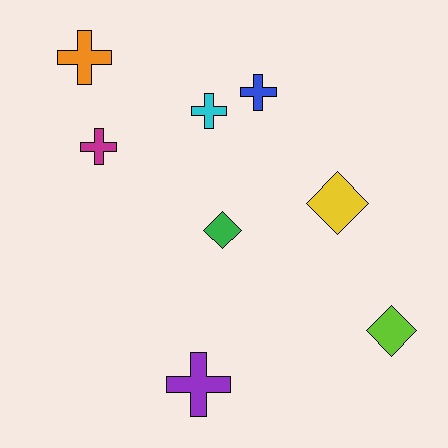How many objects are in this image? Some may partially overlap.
There are 8 objects.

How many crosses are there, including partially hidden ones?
There are 5 crosses.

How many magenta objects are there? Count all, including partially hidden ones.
There is 1 magenta object.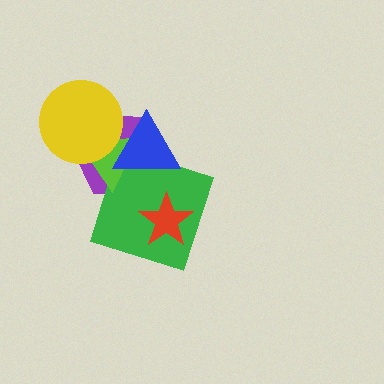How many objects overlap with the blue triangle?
4 objects overlap with the blue triangle.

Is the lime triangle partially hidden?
Yes, it is partially covered by another shape.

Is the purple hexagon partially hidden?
Yes, it is partially covered by another shape.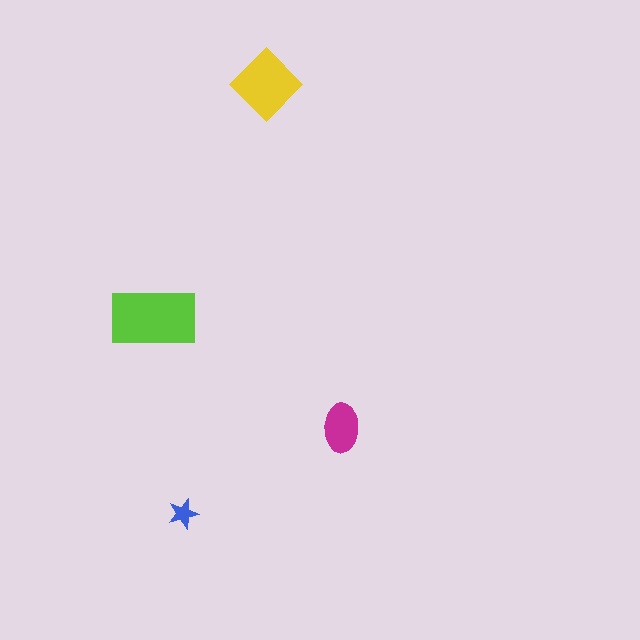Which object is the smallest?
The blue star.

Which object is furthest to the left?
The lime rectangle is leftmost.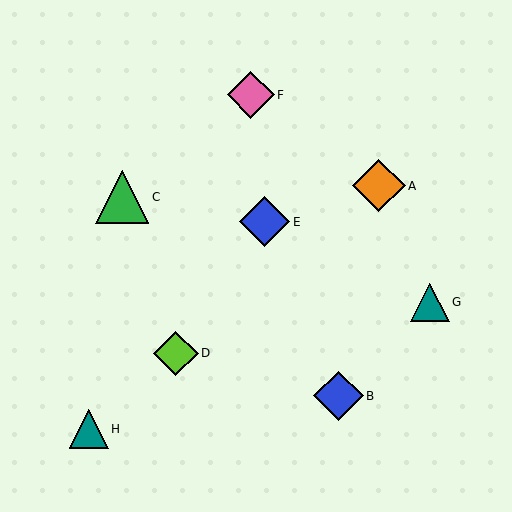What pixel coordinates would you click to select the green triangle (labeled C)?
Click at (122, 197) to select the green triangle C.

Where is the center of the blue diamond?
The center of the blue diamond is at (338, 396).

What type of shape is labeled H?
Shape H is a teal triangle.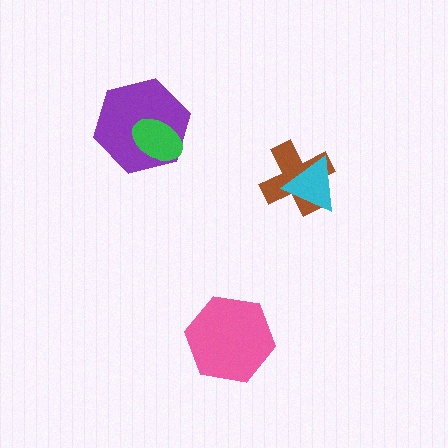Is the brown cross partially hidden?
Yes, it is partially covered by another shape.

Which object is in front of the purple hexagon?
The green ellipse is in front of the purple hexagon.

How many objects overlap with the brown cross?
1 object overlaps with the brown cross.